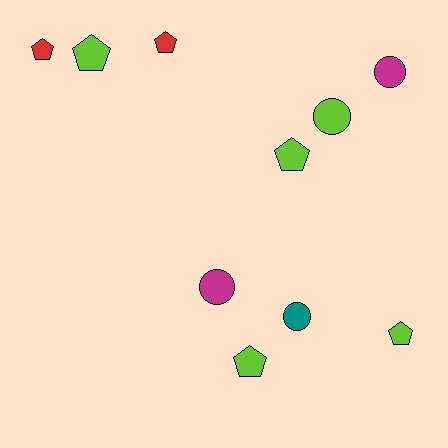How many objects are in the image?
There are 10 objects.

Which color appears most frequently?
Lime, with 5 objects.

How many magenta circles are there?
There are 2 magenta circles.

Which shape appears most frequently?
Pentagon, with 6 objects.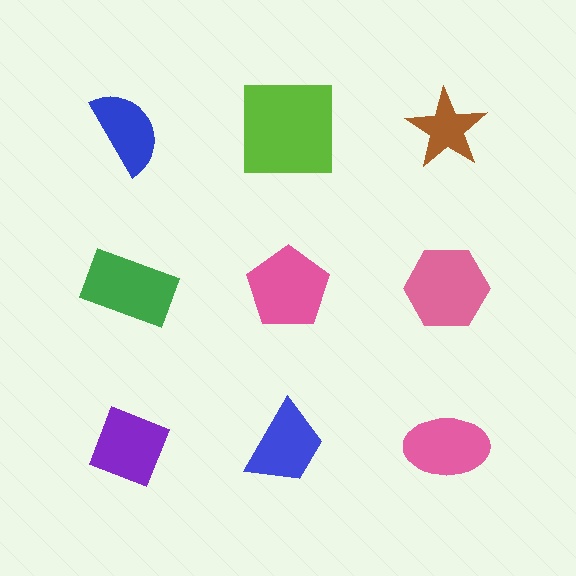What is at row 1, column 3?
A brown star.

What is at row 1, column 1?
A blue semicircle.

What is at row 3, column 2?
A blue trapezoid.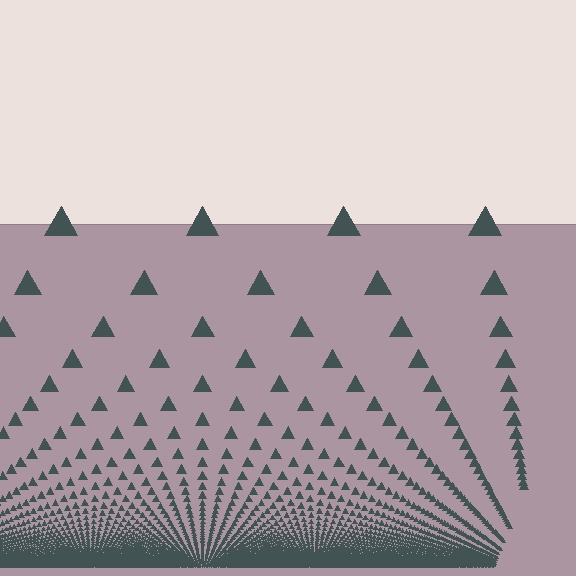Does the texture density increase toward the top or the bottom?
Density increases toward the bottom.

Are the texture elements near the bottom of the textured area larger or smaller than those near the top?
Smaller. The gradient is inverted — elements near the bottom are smaller and denser.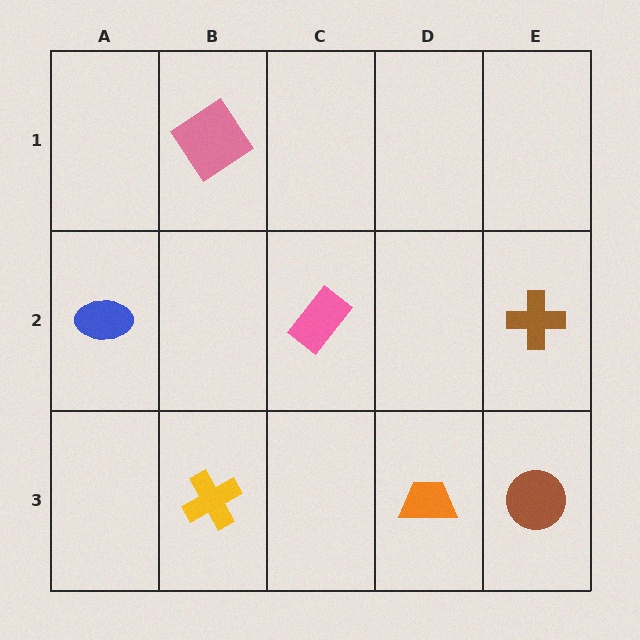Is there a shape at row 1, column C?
No, that cell is empty.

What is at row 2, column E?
A brown cross.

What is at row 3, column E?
A brown circle.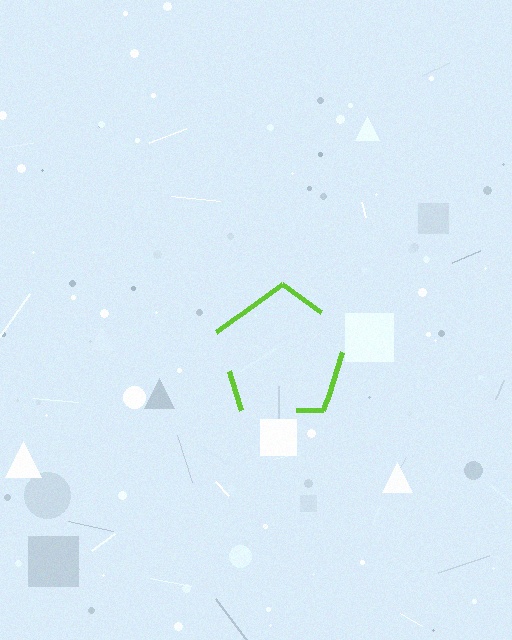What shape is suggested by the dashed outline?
The dashed outline suggests a pentagon.